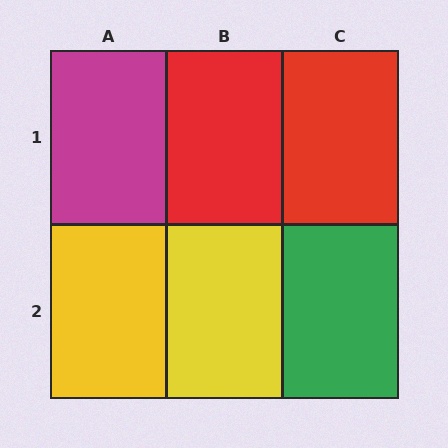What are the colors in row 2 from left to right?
Yellow, yellow, green.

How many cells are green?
1 cell is green.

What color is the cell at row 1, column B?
Red.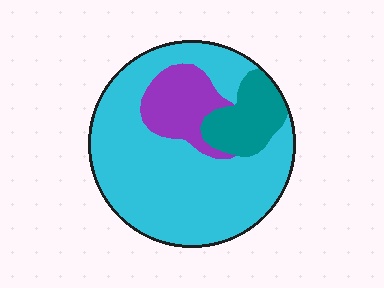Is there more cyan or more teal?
Cyan.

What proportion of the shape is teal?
Teal covers roughly 15% of the shape.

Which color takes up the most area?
Cyan, at roughly 70%.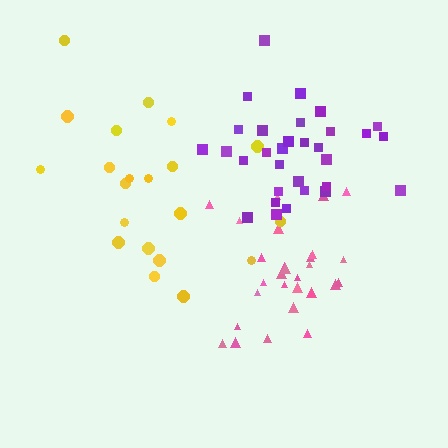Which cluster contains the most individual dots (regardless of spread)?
Purple (31).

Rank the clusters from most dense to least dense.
purple, pink, yellow.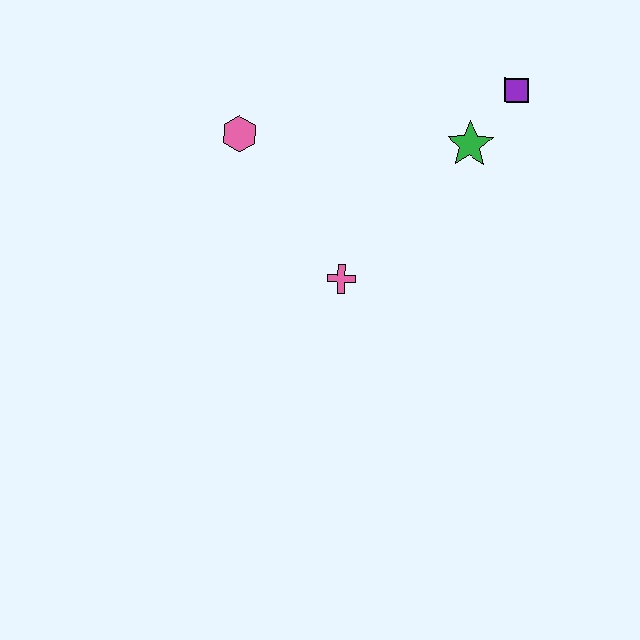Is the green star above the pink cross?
Yes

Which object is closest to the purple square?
The green star is closest to the purple square.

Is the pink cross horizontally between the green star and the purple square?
No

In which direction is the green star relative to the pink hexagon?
The green star is to the right of the pink hexagon.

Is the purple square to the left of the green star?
No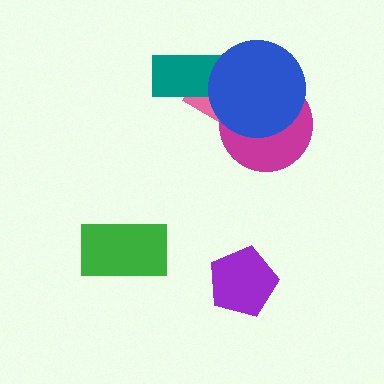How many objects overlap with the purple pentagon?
0 objects overlap with the purple pentagon.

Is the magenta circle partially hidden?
Yes, it is partially covered by another shape.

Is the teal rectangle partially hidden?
Yes, it is partially covered by another shape.